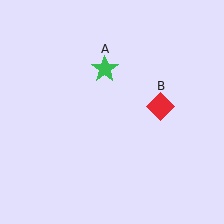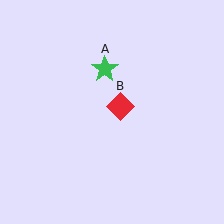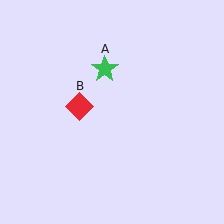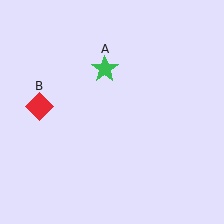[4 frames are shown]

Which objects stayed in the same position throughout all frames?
Green star (object A) remained stationary.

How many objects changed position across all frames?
1 object changed position: red diamond (object B).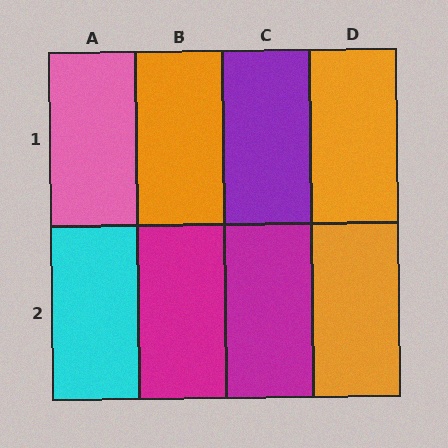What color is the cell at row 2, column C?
Magenta.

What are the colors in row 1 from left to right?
Pink, orange, purple, orange.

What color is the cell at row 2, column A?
Cyan.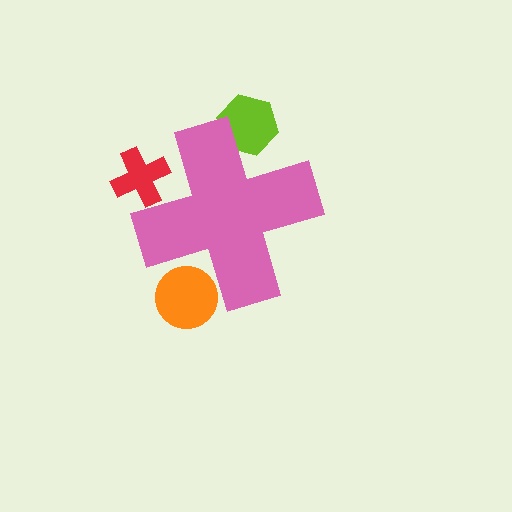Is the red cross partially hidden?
Yes, the red cross is partially hidden behind the pink cross.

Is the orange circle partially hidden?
Yes, the orange circle is partially hidden behind the pink cross.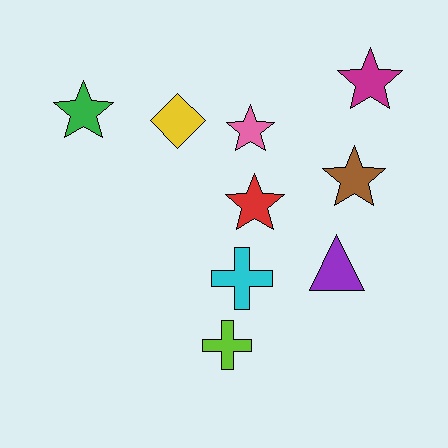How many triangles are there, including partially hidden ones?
There is 1 triangle.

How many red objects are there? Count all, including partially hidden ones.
There is 1 red object.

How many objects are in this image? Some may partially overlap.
There are 9 objects.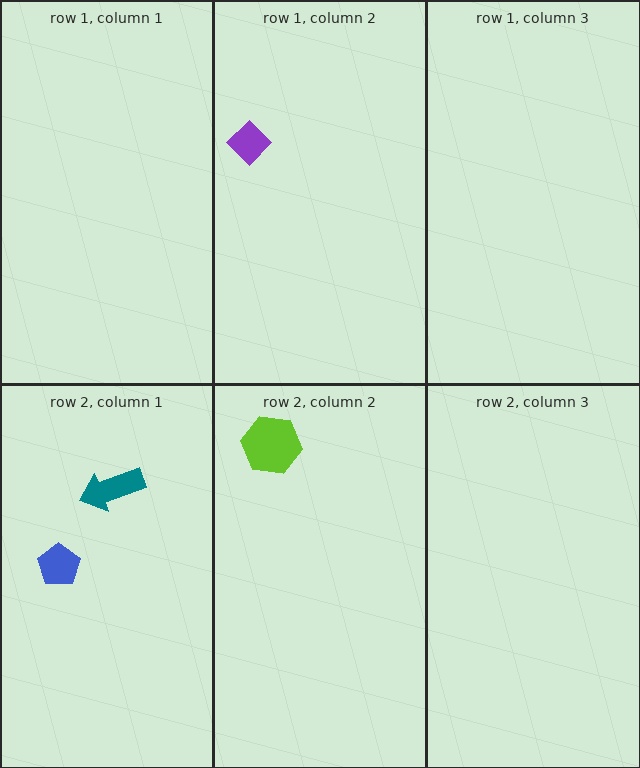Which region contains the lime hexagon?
The row 2, column 2 region.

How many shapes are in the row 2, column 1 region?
2.